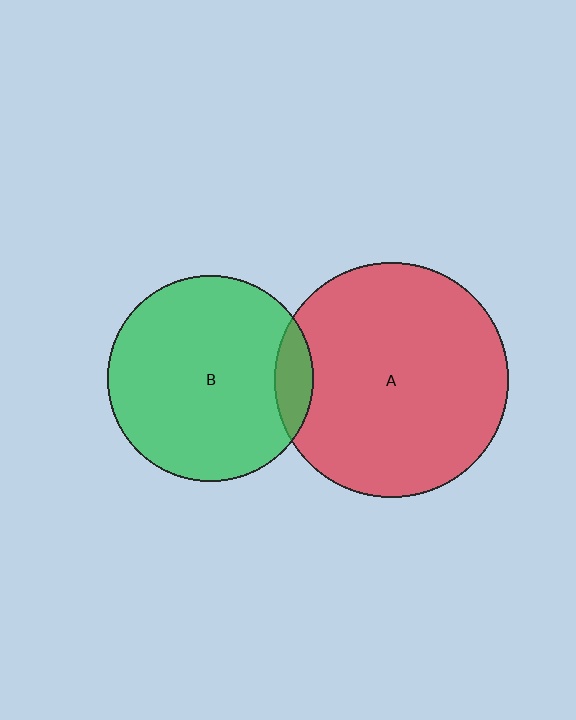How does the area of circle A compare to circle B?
Approximately 1.3 times.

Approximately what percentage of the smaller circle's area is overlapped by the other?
Approximately 10%.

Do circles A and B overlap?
Yes.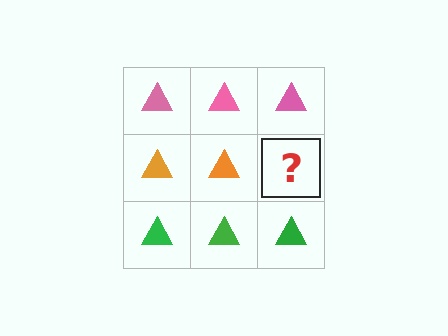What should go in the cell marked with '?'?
The missing cell should contain an orange triangle.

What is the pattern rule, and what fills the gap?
The rule is that each row has a consistent color. The gap should be filled with an orange triangle.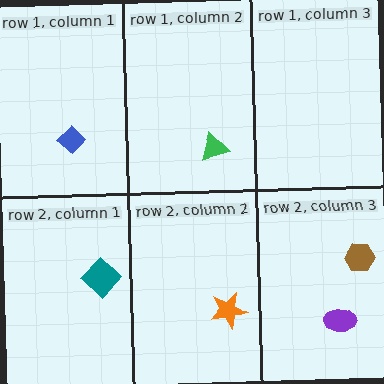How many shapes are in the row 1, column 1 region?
1.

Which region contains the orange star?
The row 2, column 2 region.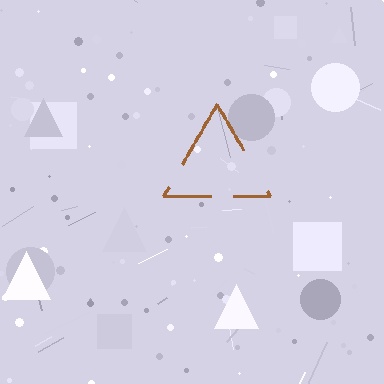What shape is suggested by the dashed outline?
The dashed outline suggests a triangle.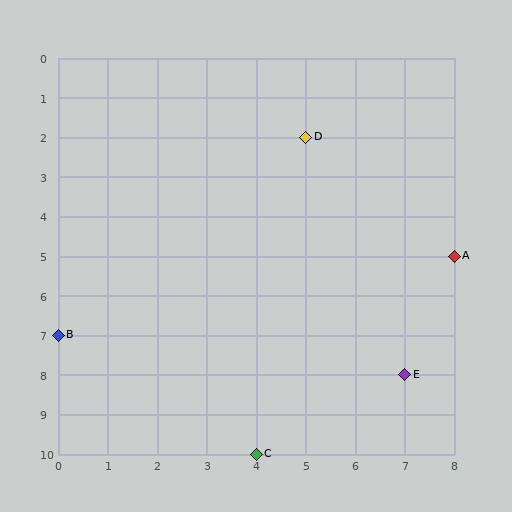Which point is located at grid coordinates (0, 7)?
Point B is at (0, 7).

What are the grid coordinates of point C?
Point C is at grid coordinates (4, 10).